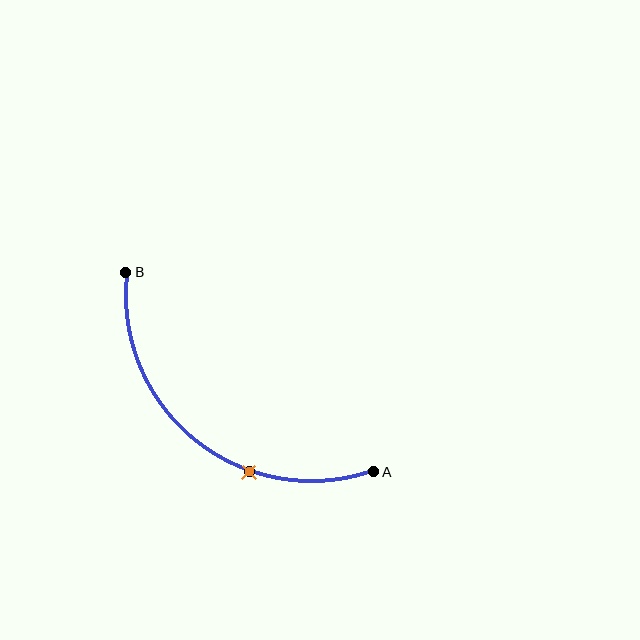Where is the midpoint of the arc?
The arc midpoint is the point on the curve farthest from the straight line joining A and B. It sits below and to the left of that line.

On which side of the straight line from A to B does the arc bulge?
The arc bulges below and to the left of the straight line connecting A and B.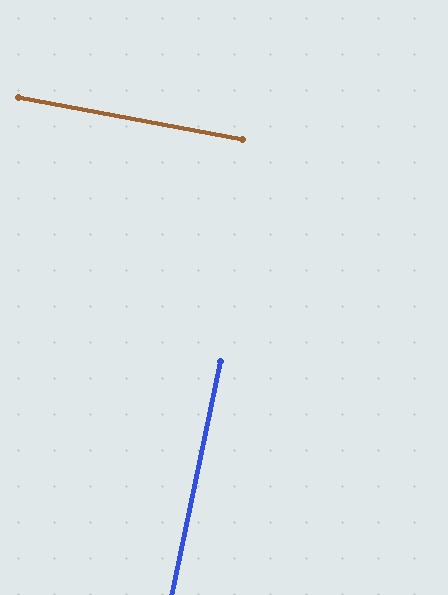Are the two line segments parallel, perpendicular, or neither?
Perpendicular — they meet at approximately 89°.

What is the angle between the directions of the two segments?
Approximately 89 degrees.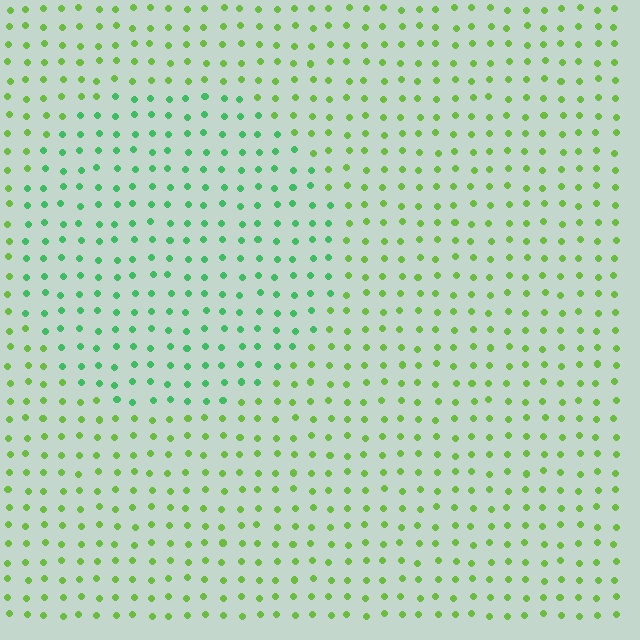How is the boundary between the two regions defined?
The boundary is defined purely by a slight shift in hue (about 38 degrees). Spacing, size, and orientation are identical on both sides.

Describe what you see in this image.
The image is filled with small lime elements in a uniform arrangement. A circle-shaped region is visible where the elements are tinted to a slightly different hue, forming a subtle color boundary.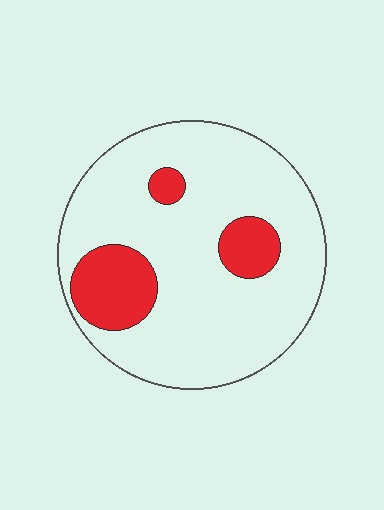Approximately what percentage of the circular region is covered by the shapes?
Approximately 20%.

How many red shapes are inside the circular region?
3.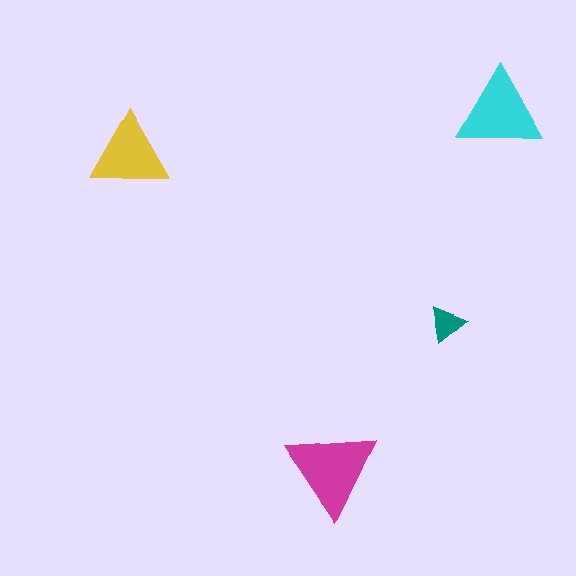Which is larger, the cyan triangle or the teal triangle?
The cyan one.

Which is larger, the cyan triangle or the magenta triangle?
The magenta one.